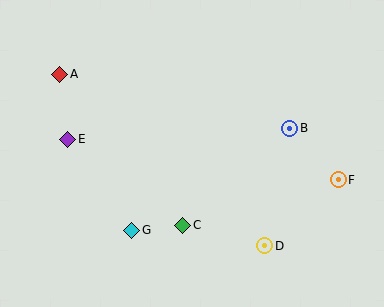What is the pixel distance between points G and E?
The distance between G and E is 111 pixels.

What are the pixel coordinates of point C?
Point C is at (183, 225).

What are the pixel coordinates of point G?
Point G is at (132, 230).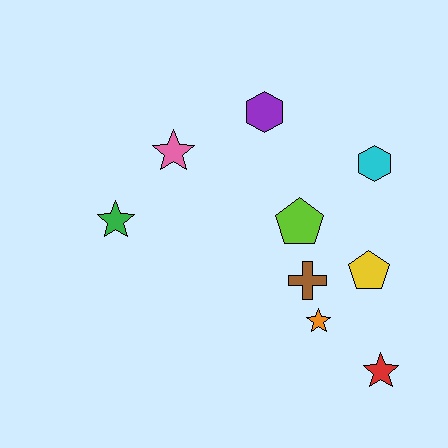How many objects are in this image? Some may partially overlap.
There are 9 objects.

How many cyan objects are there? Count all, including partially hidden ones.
There is 1 cyan object.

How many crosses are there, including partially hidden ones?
There is 1 cross.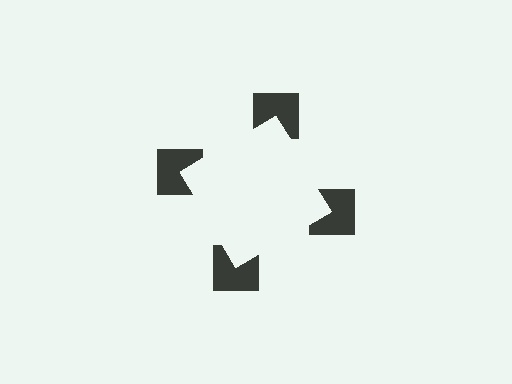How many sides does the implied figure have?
4 sides.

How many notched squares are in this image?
There are 4 — one at each vertex of the illusory square.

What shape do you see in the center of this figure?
An illusory square — its edges are inferred from the aligned wedge cuts in the notched squares, not physically drawn.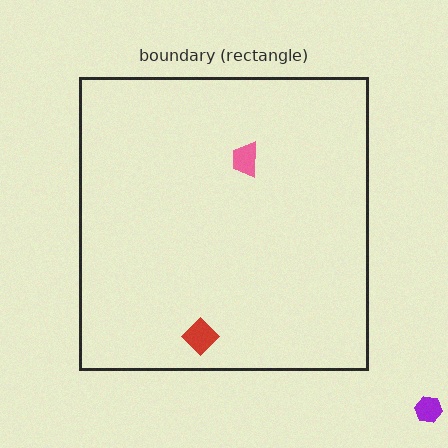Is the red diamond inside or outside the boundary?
Inside.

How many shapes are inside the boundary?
2 inside, 1 outside.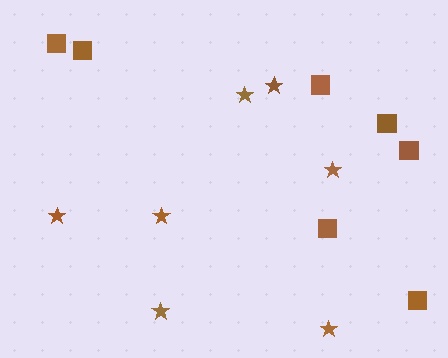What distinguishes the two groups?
There are 2 groups: one group of stars (7) and one group of squares (7).